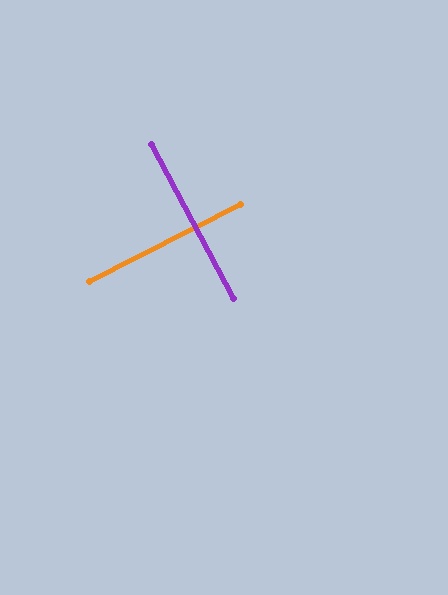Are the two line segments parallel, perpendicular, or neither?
Perpendicular — they meet at approximately 89°.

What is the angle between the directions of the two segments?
Approximately 89 degrees.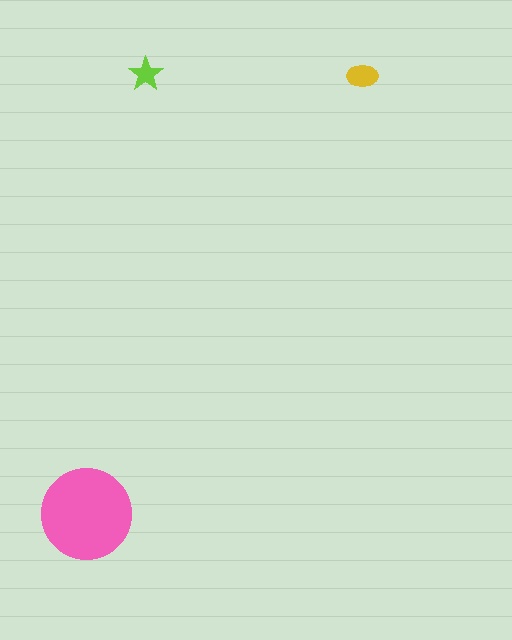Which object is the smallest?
The lime star.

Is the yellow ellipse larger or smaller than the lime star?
Larger.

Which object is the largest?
The pink circle.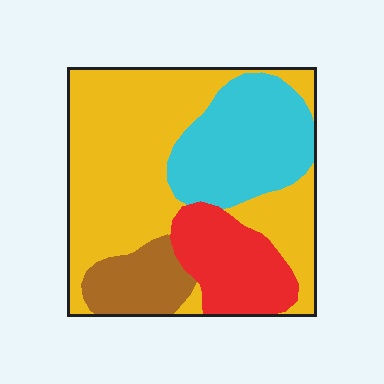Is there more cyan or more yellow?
Yellow.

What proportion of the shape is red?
Red covers about 15% of the shape.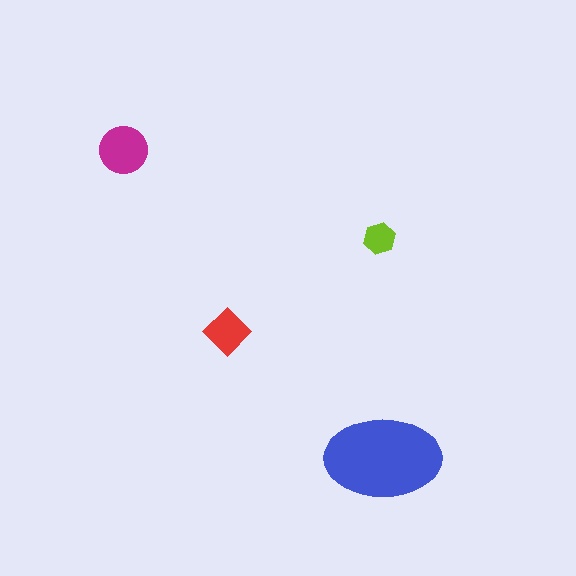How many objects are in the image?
There are 4 objects in the image.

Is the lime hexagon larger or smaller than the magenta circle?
Smaller.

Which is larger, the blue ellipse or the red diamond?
The blue ellipse.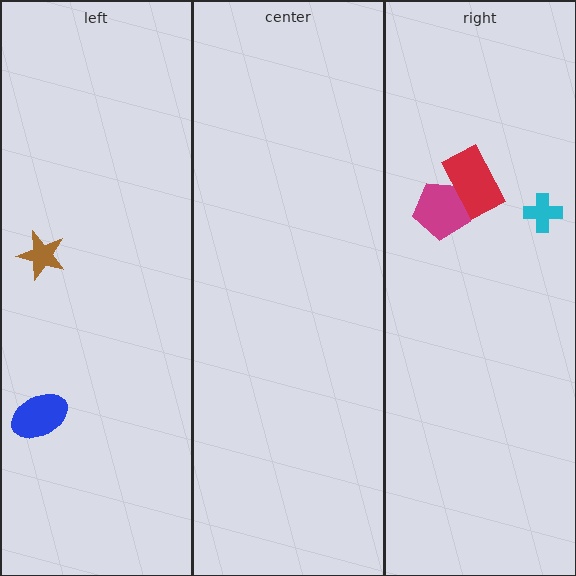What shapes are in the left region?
The blue ellipse, the brown star.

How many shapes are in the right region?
3.